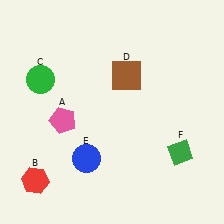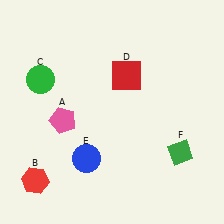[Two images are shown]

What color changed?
The square (D) changed from brown in Image 1 to red in Image 2.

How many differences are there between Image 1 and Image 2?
There is 1 difference between the two images.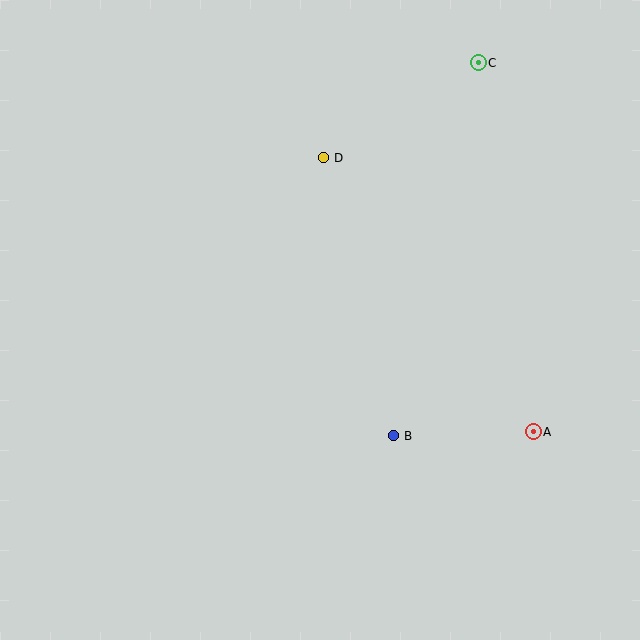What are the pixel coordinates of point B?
Point B is at (394, 436).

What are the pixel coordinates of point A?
Point A is at (533, 432).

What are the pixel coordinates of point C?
Point C is at (478, 63).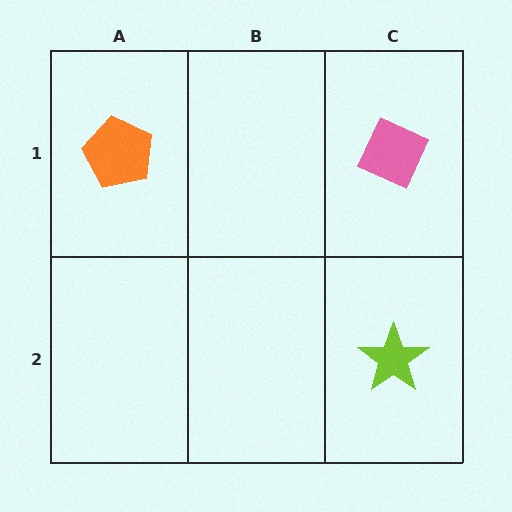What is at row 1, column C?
A pink diamond.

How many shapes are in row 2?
1 shape.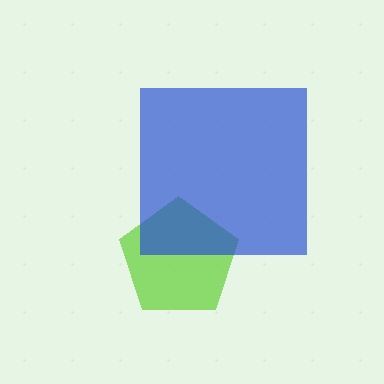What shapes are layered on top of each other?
The layered shapes are: a lime pentagon, a blue square.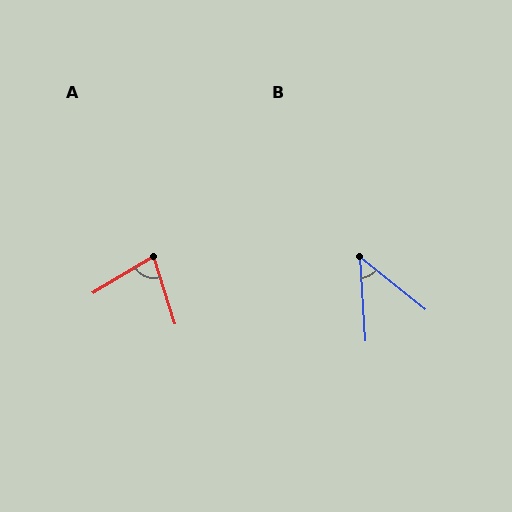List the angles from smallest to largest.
B (48°), A (77°).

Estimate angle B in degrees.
Approximately 48 degrees.